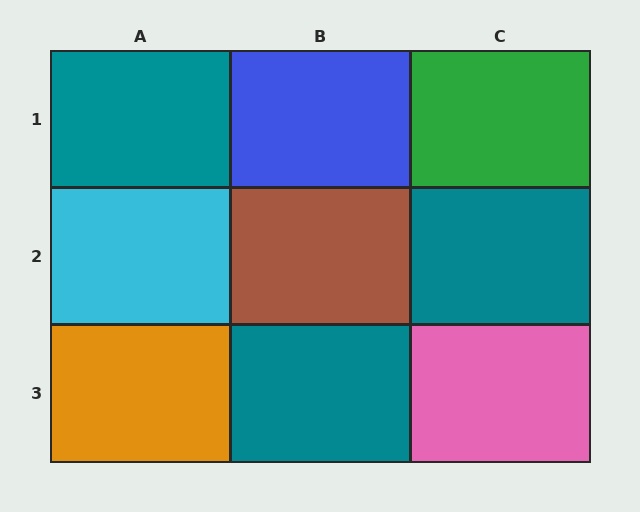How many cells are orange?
1 cell is orange.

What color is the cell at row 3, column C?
Pink.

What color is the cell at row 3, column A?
Orange.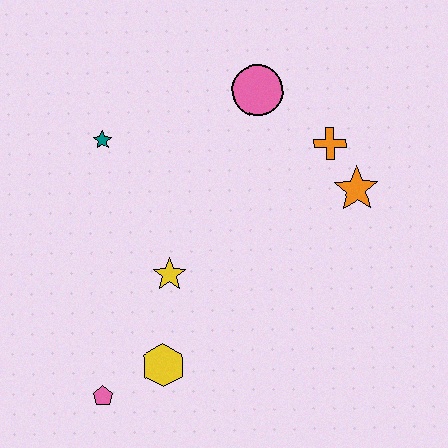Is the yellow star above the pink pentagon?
Yes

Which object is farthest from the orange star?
The pink pentagon is farthest from the orange star.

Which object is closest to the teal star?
The yellow star is closest to the teal star.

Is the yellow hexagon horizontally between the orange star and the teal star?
Yes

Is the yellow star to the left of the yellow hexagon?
No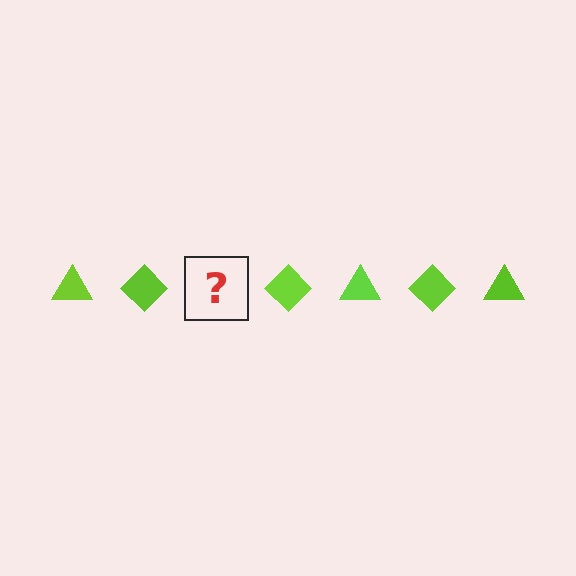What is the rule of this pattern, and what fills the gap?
The rule is that the pattern cycles through triangle, diamond shapes in lime. The gap should be filled with a lime triangle.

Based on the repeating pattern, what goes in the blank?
The blank should be a lime triangle.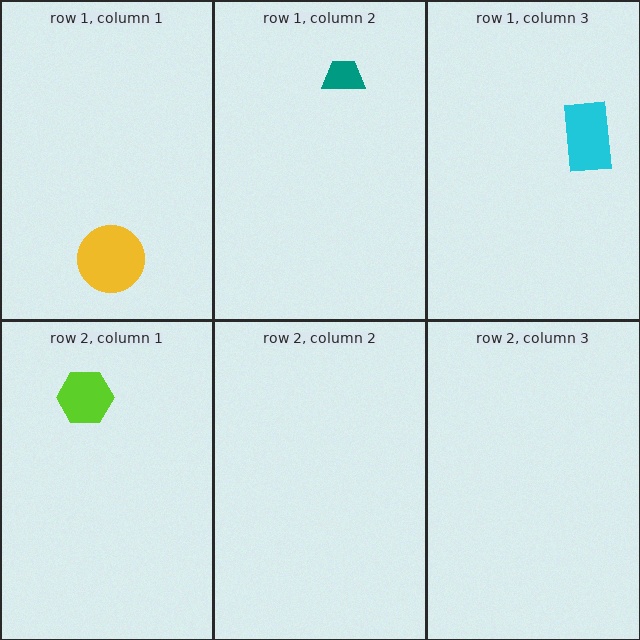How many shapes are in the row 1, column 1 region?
1.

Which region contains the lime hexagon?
The row 2, column 1 region.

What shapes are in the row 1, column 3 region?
The cyan rectangle.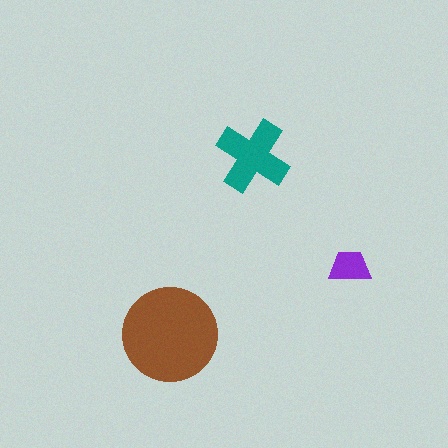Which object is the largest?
The brown circle.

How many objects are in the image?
There are 3 objects in the image.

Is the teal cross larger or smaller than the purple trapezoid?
Larger.